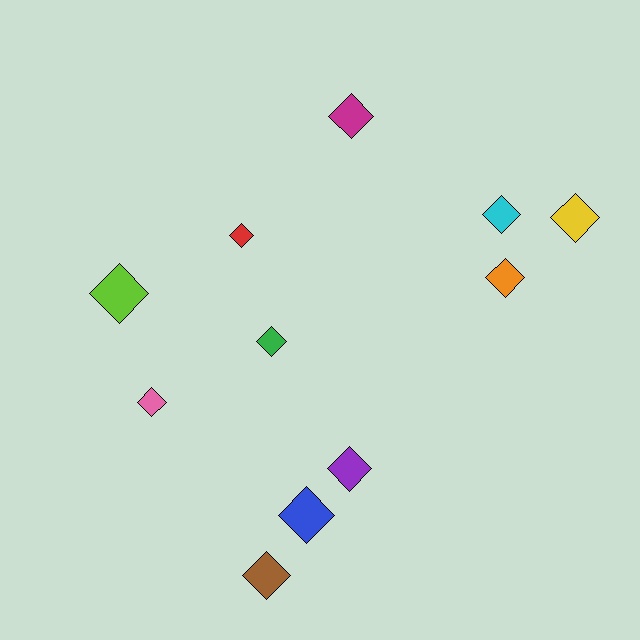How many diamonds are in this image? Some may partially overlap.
There are 11 diamonds.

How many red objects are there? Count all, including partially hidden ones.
There is 1 red object.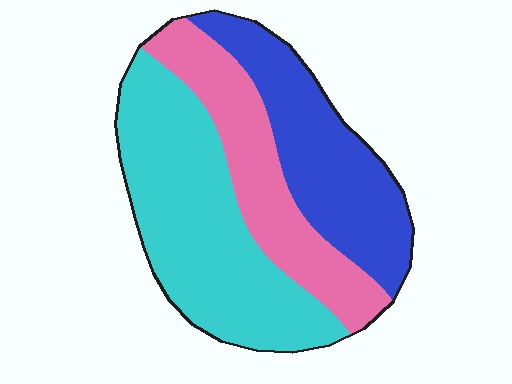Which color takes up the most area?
Cyan, at roughly 45%.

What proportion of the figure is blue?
Blue covers 30% of the figure.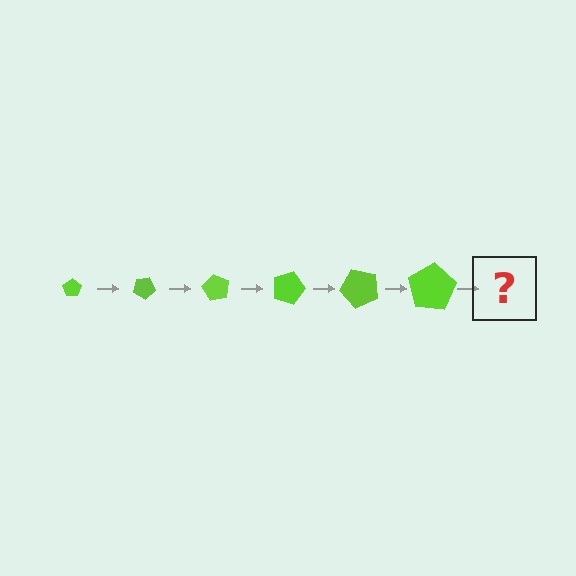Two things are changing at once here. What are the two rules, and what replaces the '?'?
The two rules are that the pentagon grows larger each step and it rotates 30 degrees each step. The '?' should be a pentagon, larger than the previous one and rotated 180 degrees from the start.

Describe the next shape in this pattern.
It should be a pentagon, larger than the previous one and rotated 180 degrees from the start.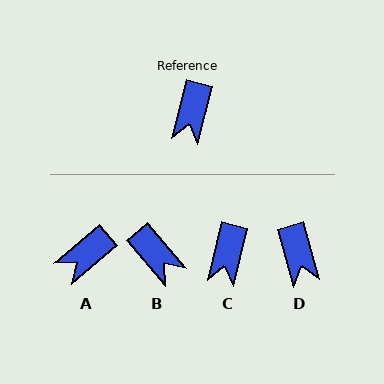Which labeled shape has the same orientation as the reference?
C.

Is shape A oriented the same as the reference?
No, it is off by about 36 degrees.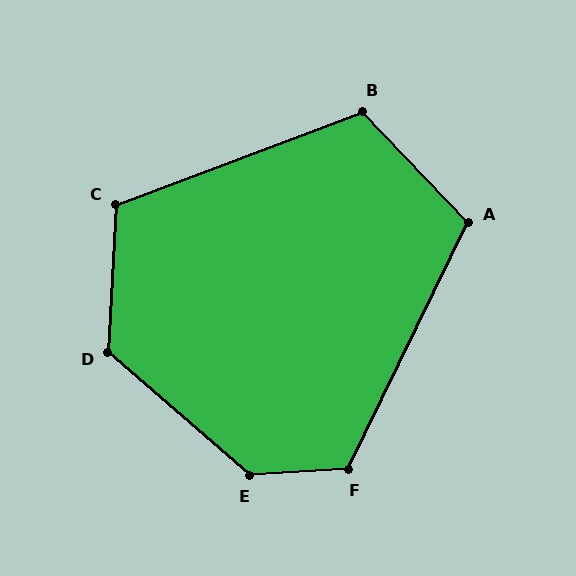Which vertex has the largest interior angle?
E, at approximately 136 degrees.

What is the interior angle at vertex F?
Approximately 119 degrees (obtuse).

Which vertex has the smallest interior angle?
A, at approximately 111 degrees.